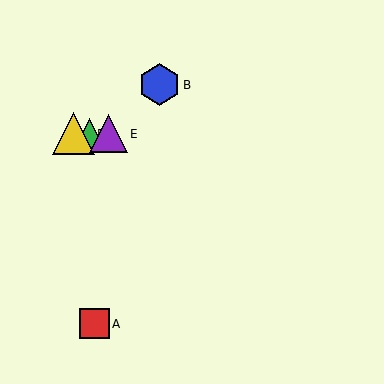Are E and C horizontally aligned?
Yes, both are at y≈134.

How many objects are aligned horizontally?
3 objects (C, D, E) are aligned horizontally.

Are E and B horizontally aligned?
No, E is at y≈134 and B is at y≈85.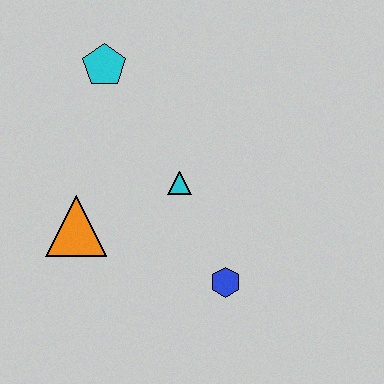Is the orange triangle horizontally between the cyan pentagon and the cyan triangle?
No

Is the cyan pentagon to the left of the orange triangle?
No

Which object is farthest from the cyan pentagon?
The blue hexagon is farthest from the cyan pentagon.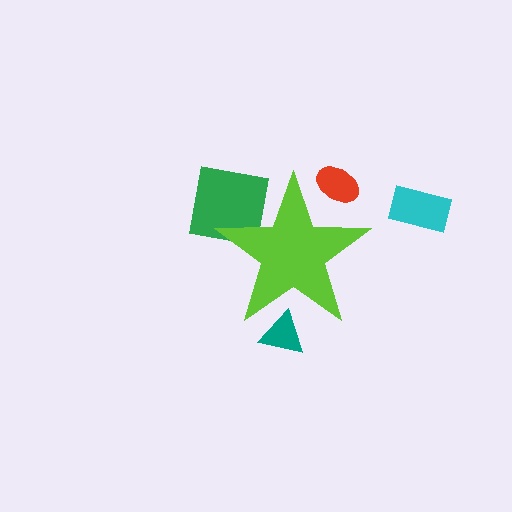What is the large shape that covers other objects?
A lime star.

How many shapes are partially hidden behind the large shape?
3 shapes are partially hidden.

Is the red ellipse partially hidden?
Yes, the red ellipse is partially hidden behind the lime star.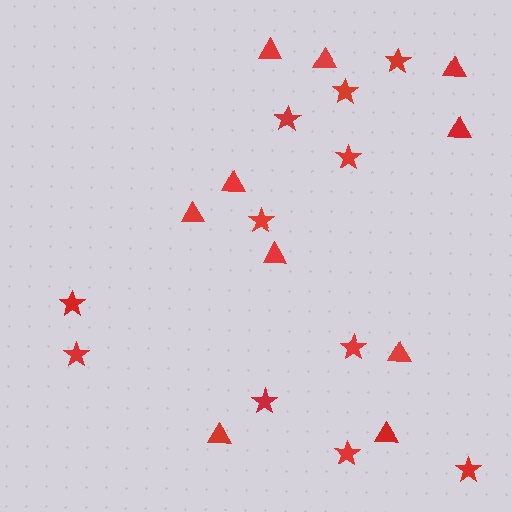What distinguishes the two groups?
There are 2 groups: one group of triangles (10) and one group of stars (11).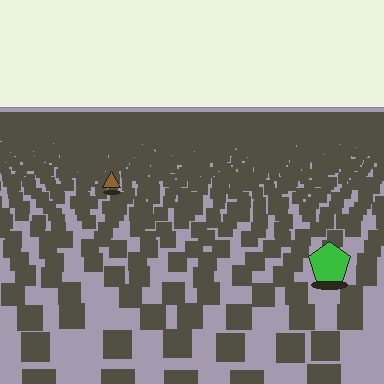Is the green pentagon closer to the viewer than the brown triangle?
Yes. The green pentagon is closer — you can tell from the texture gradient: the ground texture is coarser near it.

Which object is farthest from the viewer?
The brown triangle is farthest from the viewer. It appears smaller and the ground texture around it is denser.